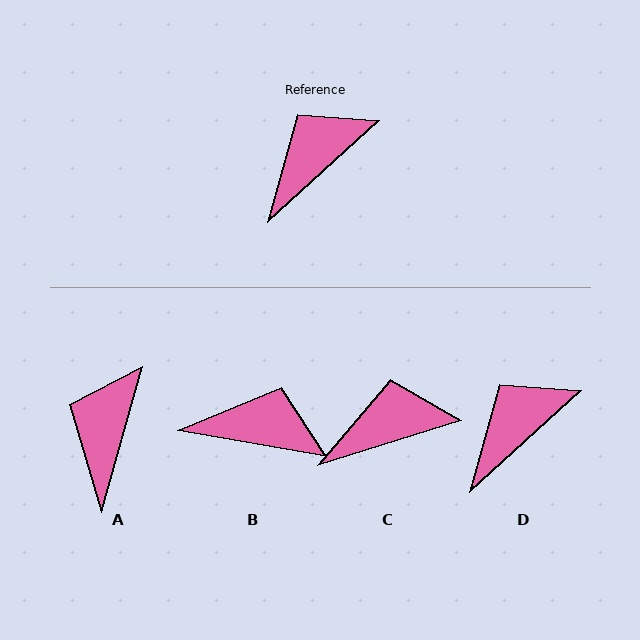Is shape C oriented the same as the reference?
No, it is off by about 25 degrees.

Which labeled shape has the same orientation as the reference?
D.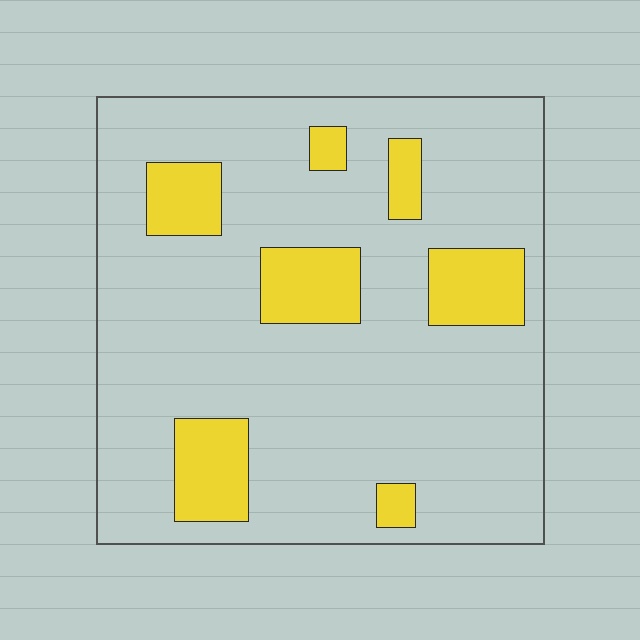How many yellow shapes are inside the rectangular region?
7.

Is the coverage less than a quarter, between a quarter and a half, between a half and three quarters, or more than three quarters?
Less than a quarter.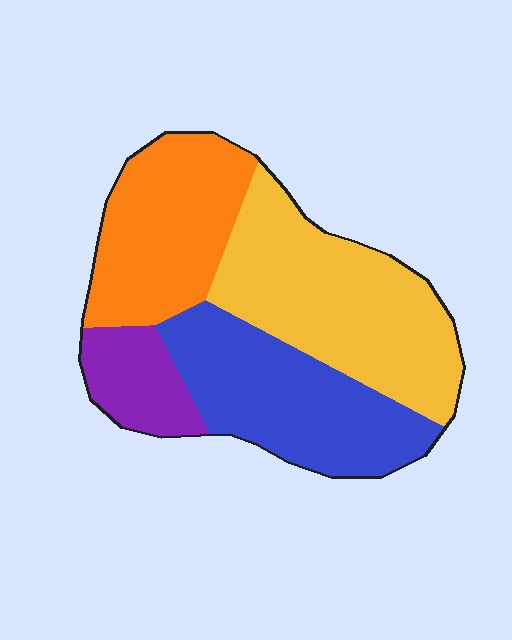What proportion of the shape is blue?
Blue takes up about one quarter (1/4) of the shape.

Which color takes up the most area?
Yellow, at roughly 35%.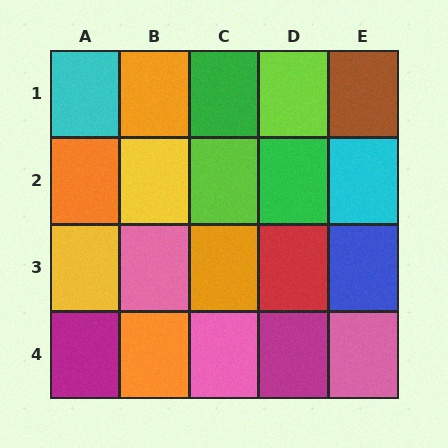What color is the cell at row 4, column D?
Magenta.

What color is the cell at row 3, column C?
Orange.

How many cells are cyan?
2 cells are cyan.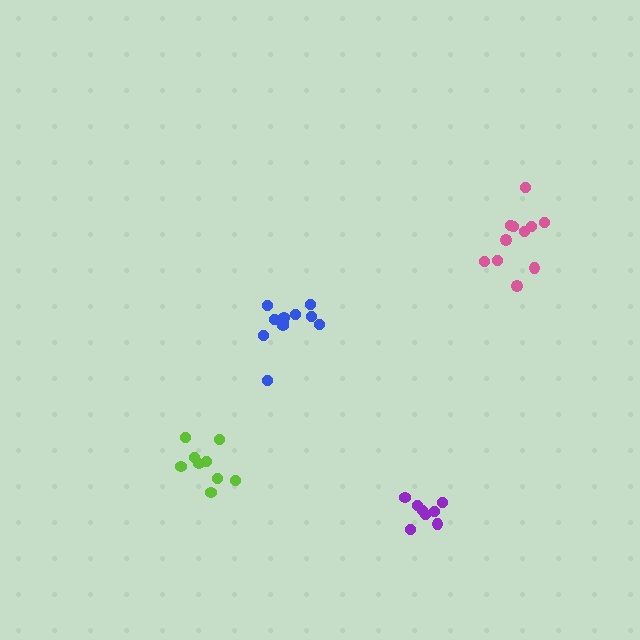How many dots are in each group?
Group 1: 9 dots, Group 2: 11 dots, Group 3: 8 dots, Group 4: 11 dots (39 total).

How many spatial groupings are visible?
There are 4 spatial groupings.